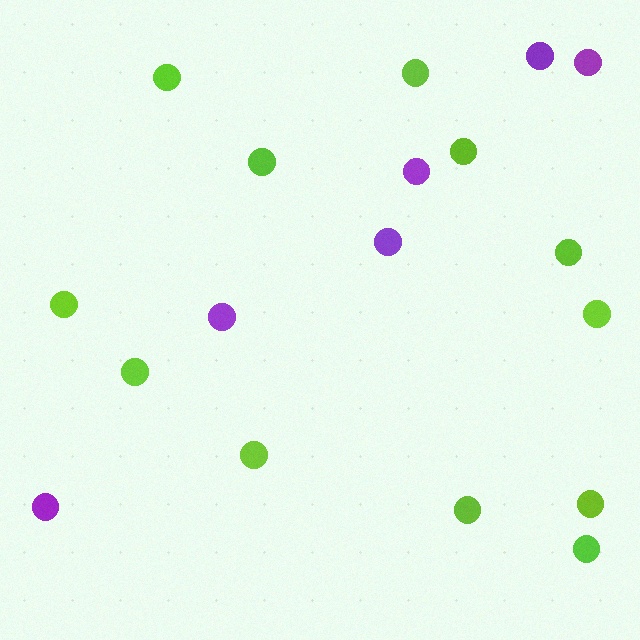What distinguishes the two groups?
There are 2 groups: one group of lime circles (12) and one group of purple circles (6).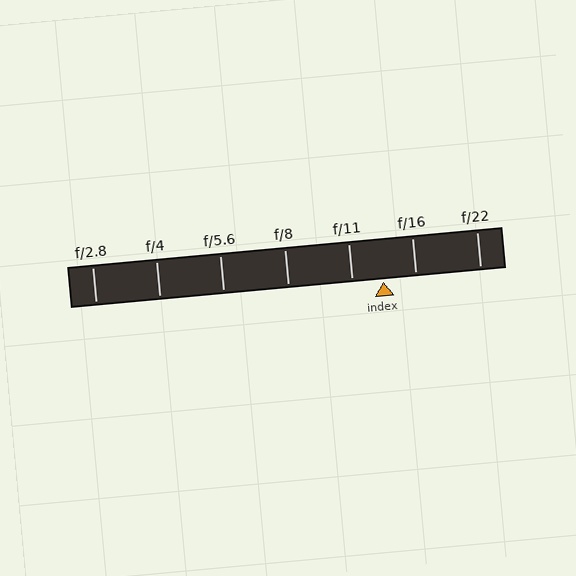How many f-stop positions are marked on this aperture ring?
There are 7 f-stop positions marked.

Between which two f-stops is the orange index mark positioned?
The index mark is between f/11 and f/16.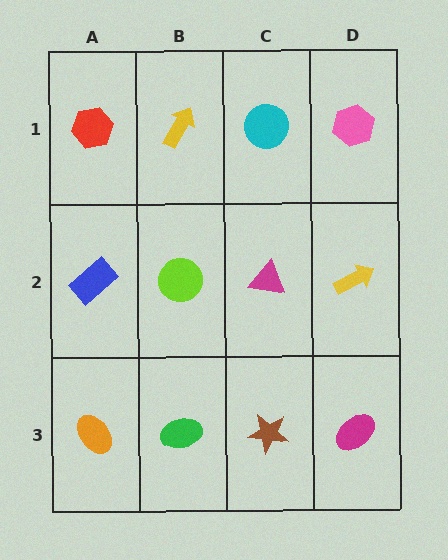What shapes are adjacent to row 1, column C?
A magenta triangle (row 2, column C), a yellow arrow (row 1, column B), a pink hexagon (row 1, column D).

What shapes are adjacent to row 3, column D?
A yellow arrow (row 2, column D), a brown star (row 3, column C).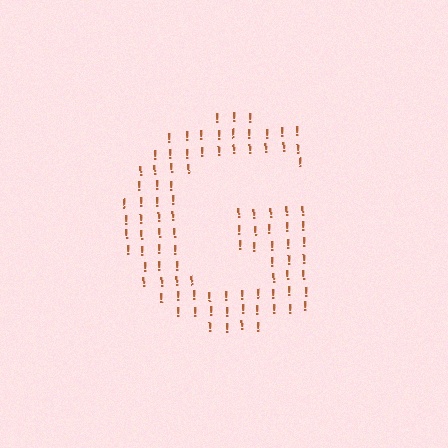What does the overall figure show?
The overall figure shows the letter G.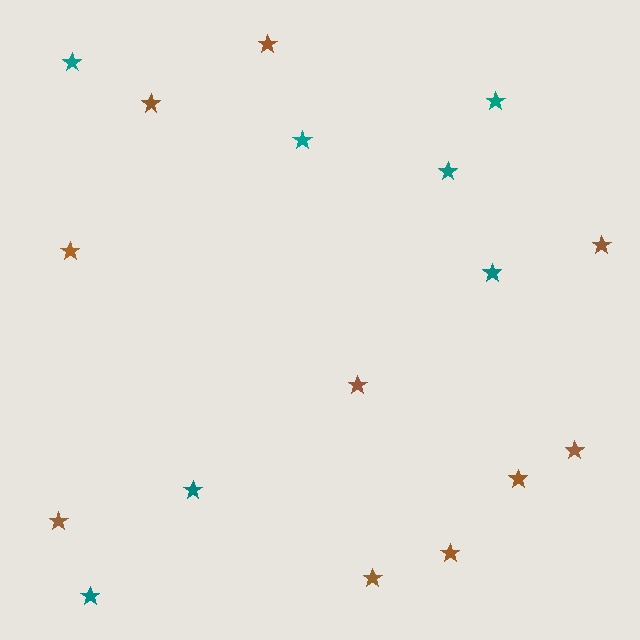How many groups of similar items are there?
There are 2 groups: one group of teal stars (7) and one group of brown stars (10).